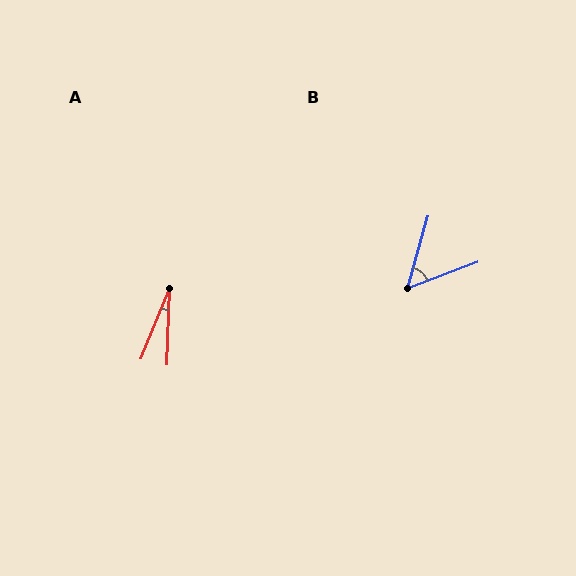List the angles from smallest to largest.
A (20°), B (54°).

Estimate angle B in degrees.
Approximately 54 degrees.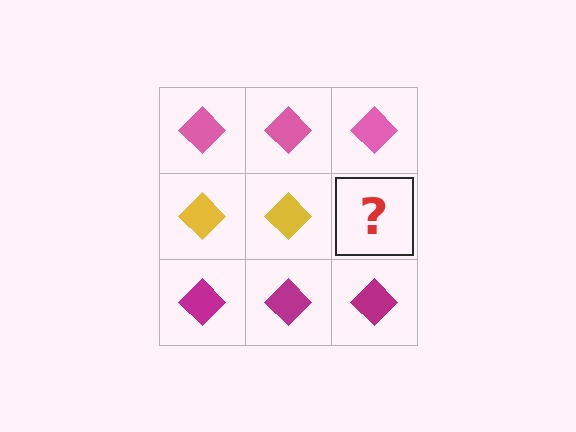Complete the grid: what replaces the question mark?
The question mark should be replaced with a yellow diamond.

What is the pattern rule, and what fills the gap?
The rule is that each row has a consistent color. The gap should be filled with a yellow diamond.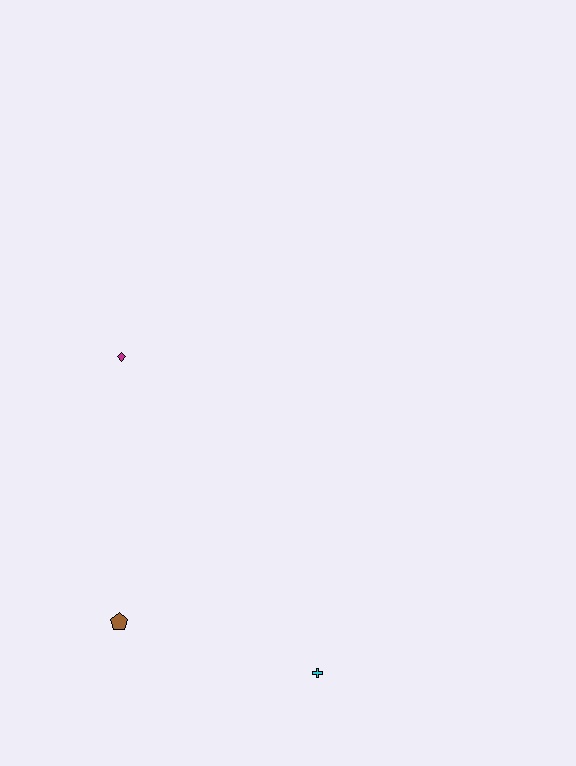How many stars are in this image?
There are no stars.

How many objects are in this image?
There are 3 objects.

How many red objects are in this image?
There are no red objects.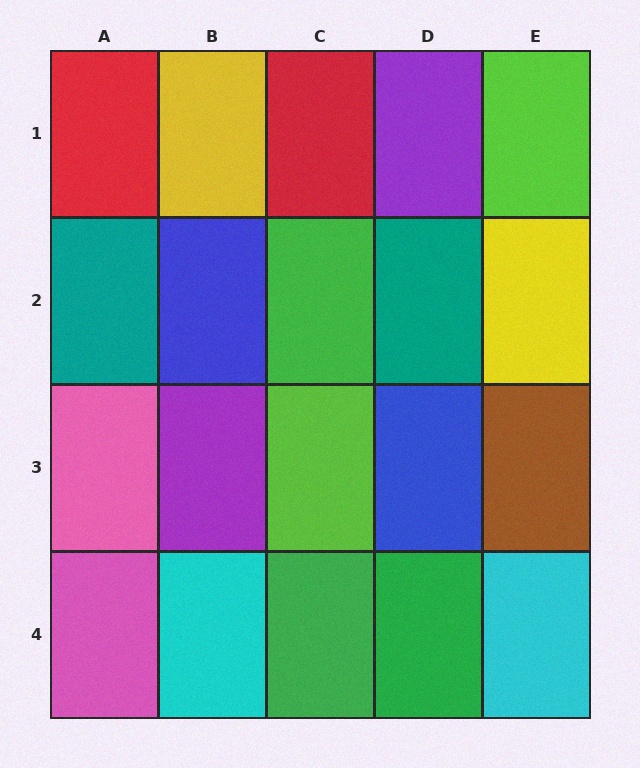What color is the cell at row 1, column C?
Red.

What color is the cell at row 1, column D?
Purple.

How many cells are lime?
2 cells are lime.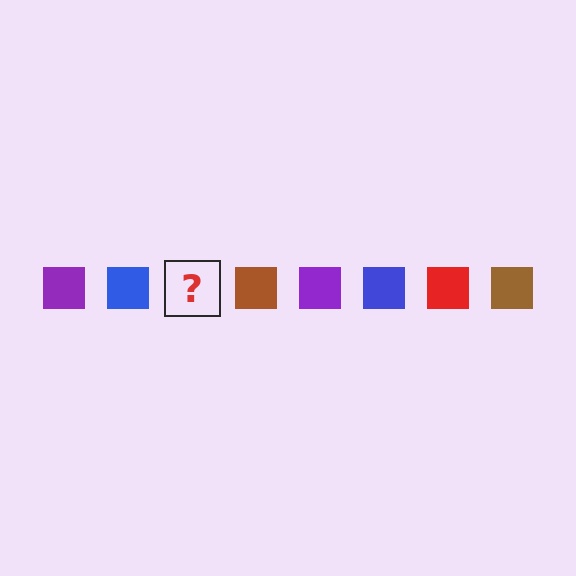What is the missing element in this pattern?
The missing element is a red square.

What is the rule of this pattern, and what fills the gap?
The rule is that the pattern cycles through purple, blue, red, brown squares. The gap should be filled with a red square.